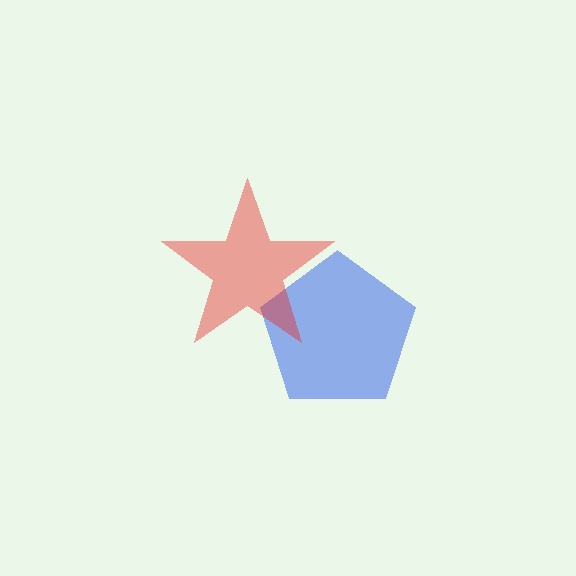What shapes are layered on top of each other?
The layered shapes are: a blue pentagon, a red star.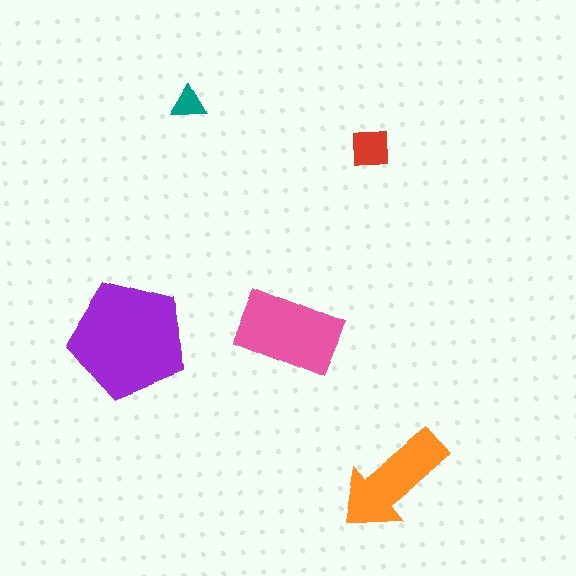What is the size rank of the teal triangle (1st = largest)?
5th.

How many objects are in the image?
There are 5 objects in the image.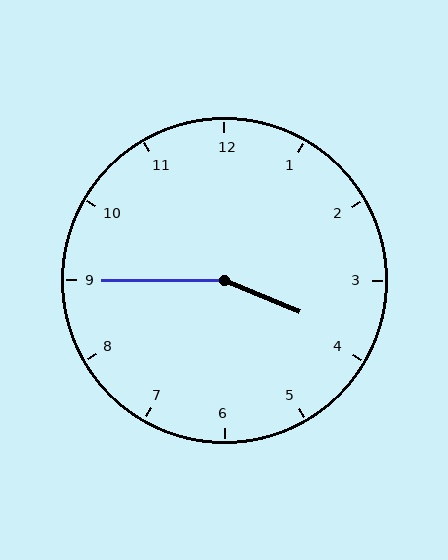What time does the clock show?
3:45.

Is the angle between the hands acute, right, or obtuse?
It is obtuse.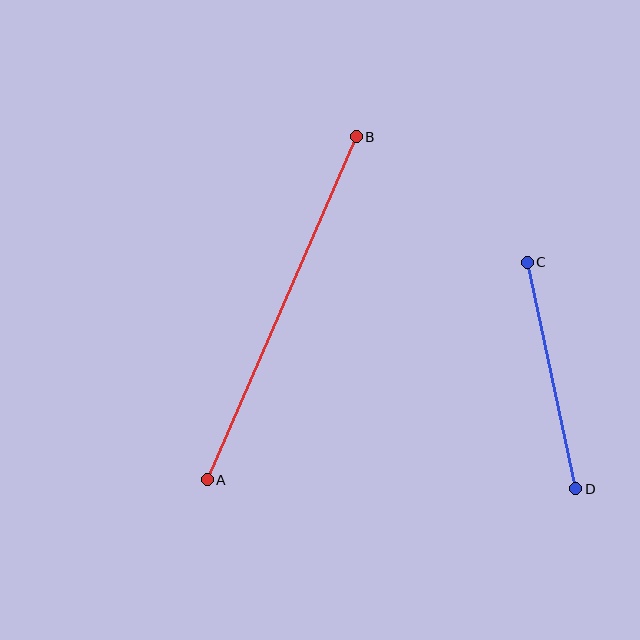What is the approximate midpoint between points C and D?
The midpoint is at approximately (551, 376) pixels.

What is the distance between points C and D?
The distance is approximately 232 pixels.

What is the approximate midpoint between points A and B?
The midpoint is at approximately (282, 308) pixels.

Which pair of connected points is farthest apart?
Points A and B are farthest apart.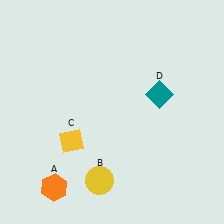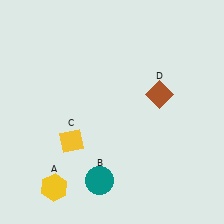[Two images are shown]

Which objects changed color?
A changed from orange to yellow. B changed from yellow to teal. D changed from teal to brown.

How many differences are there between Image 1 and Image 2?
There are 3 differences between the two images.